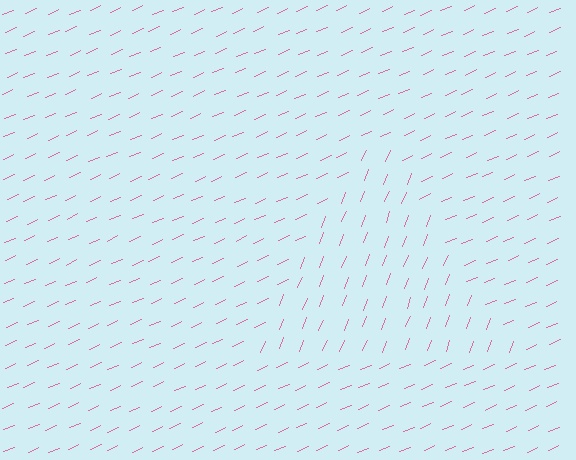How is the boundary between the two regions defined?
The boundary is defined purely by a change in line orientation (approximately 45 degrees difference). All lines are the same color and thickness.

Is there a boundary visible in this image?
Yes, there is a texture boundary formed by a change in line orientation.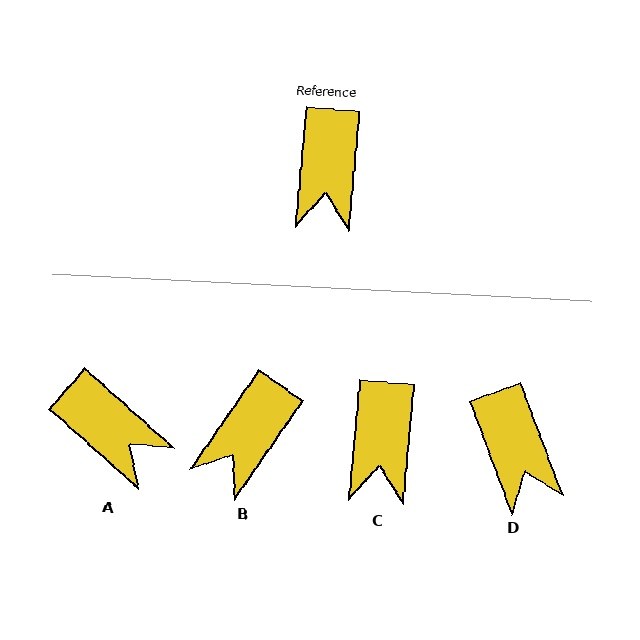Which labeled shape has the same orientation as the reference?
C.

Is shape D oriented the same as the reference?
No, it is off by about 25 degrees.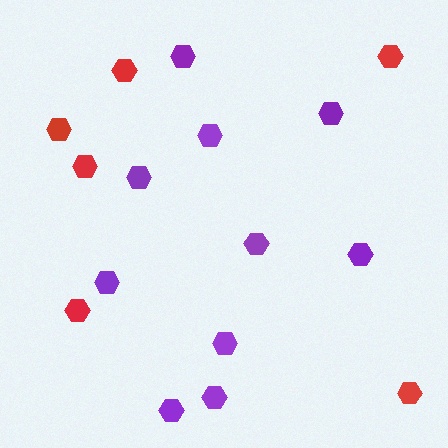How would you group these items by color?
There are 2 groups: one group of red hexagons (6) and one group of purple hexagons (10).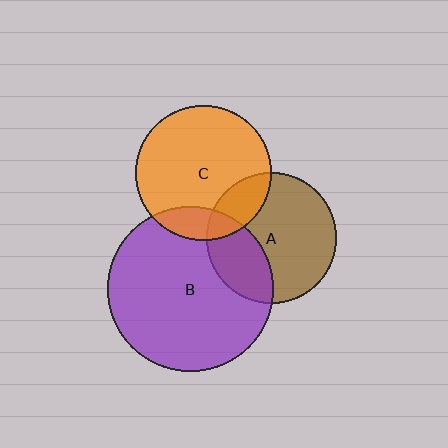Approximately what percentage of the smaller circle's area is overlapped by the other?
Approximately 20%.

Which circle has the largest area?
Circle B (purple).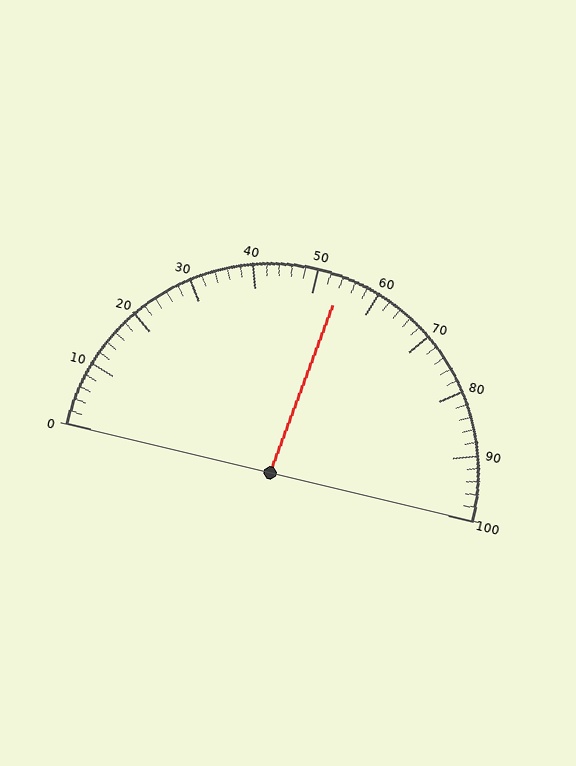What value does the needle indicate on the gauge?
The needle indicates approximately 54.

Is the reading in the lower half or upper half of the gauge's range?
The reading is in the upper half of the range (0 to 100).